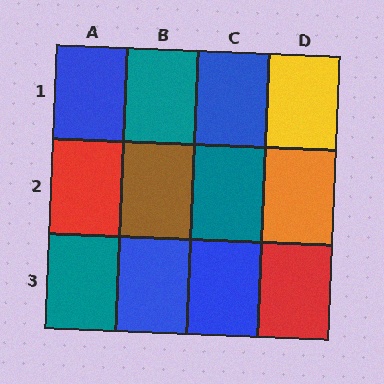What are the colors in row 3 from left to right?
Teal, blue, blue, red.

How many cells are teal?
3 cells are teal.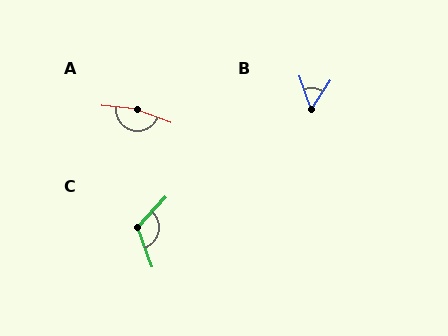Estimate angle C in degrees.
Approximately 117 degrees.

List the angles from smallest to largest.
B (51°), C (117°), A (167°).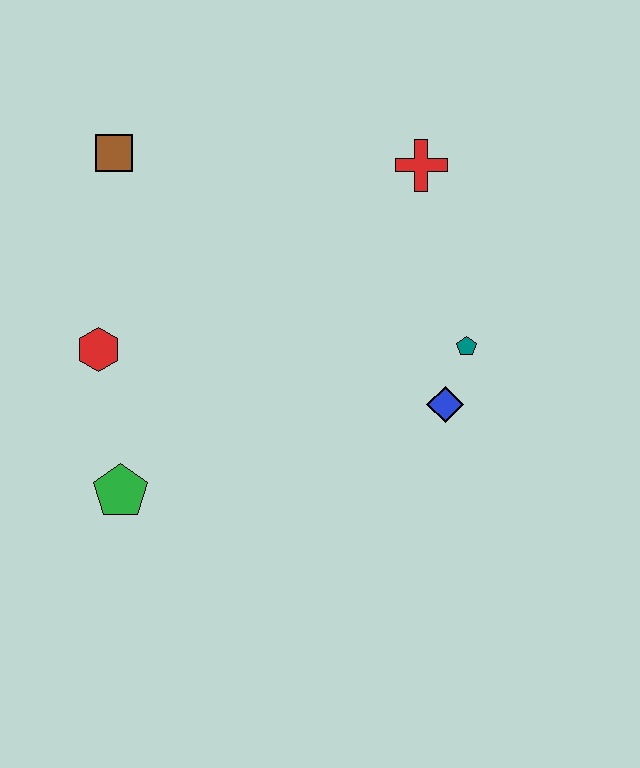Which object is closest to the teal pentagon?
The blue diamond is closest to the teal pentagon.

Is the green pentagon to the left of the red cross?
Yes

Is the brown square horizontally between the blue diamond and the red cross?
No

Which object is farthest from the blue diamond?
The brown square is farthest from the blue diamond.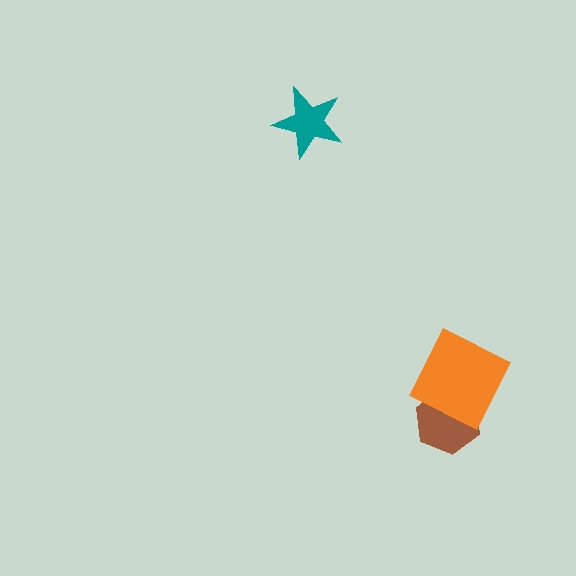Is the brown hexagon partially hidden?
Yes, it is partially covered by another shape.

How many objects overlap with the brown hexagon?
1 object overlaps with the brown hexagon.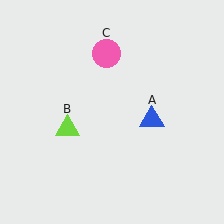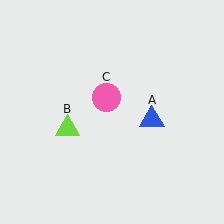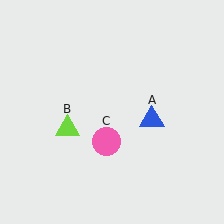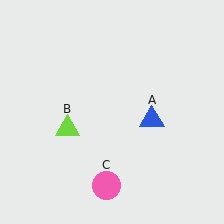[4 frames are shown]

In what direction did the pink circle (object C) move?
The pink circle (object C) moved down.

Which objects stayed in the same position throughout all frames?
Blue triangle (object A) and lime triangle (object B) remained stationary.